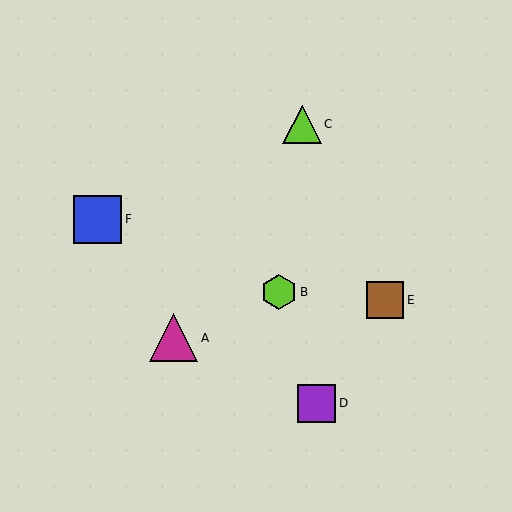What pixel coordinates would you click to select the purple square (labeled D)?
Click at (317, 403) to select the purple square D.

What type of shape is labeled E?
Shape E is a brown square.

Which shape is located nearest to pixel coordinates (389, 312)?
The brown square (labeled E) at (385, 300) is nearest to that location.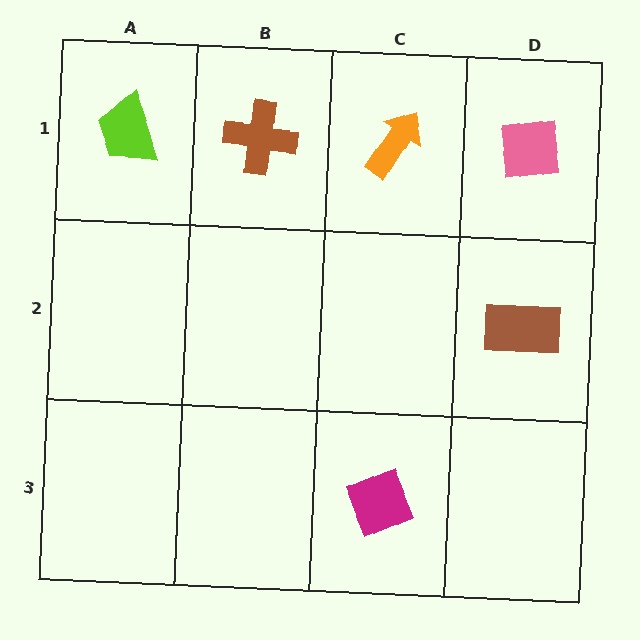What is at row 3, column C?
A magenta diamond.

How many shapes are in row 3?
1 shape.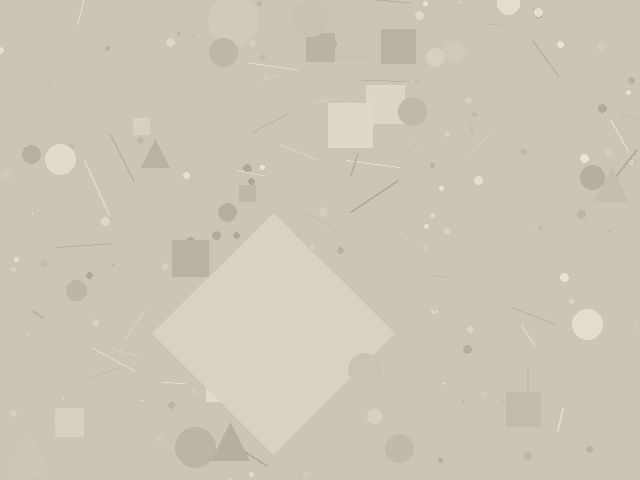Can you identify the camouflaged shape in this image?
The camouflaged shape is a diamond.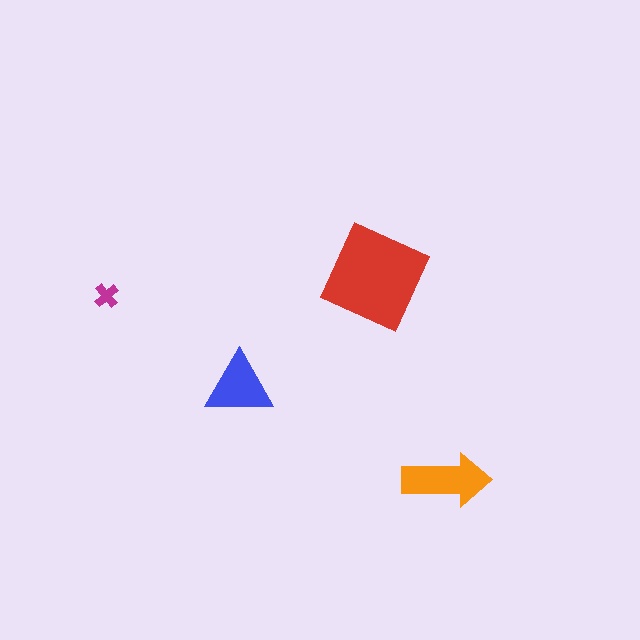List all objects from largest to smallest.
The red square, the orange arrow, the blue triangle, the magenta cross.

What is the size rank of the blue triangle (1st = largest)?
3rd.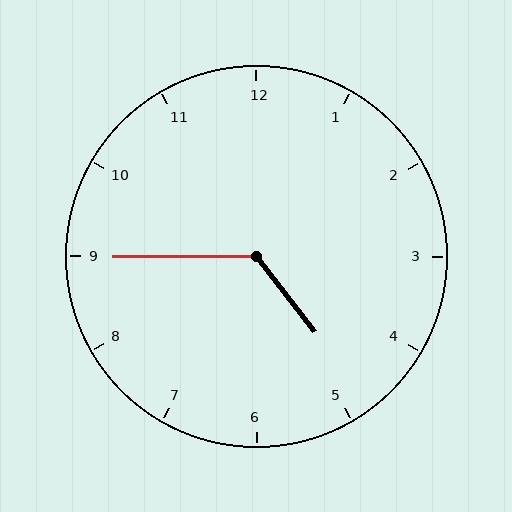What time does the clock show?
4:45.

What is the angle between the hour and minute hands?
Approximately 128 degrees.